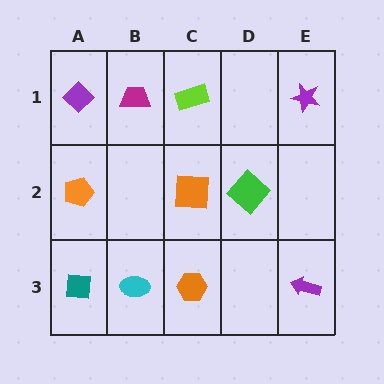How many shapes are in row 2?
3 shapes.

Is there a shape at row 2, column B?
No, that cell is empty.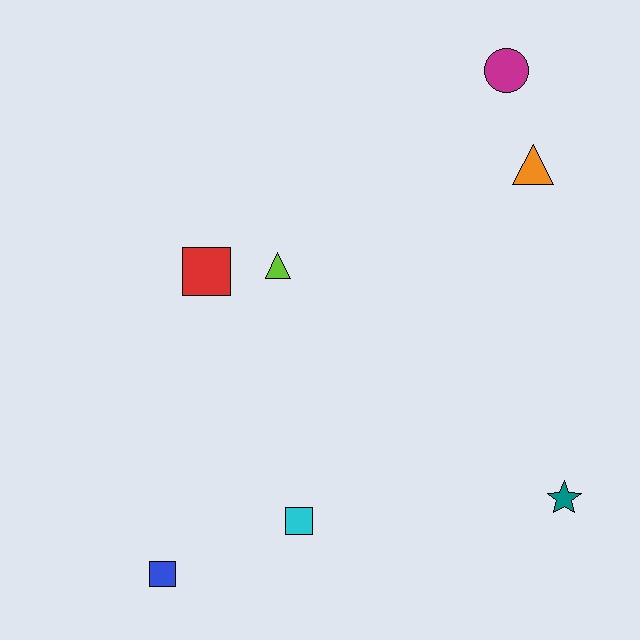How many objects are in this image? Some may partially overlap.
There are 7 objects.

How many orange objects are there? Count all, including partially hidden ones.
There is 1 orange object.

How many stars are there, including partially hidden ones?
There is 1 star.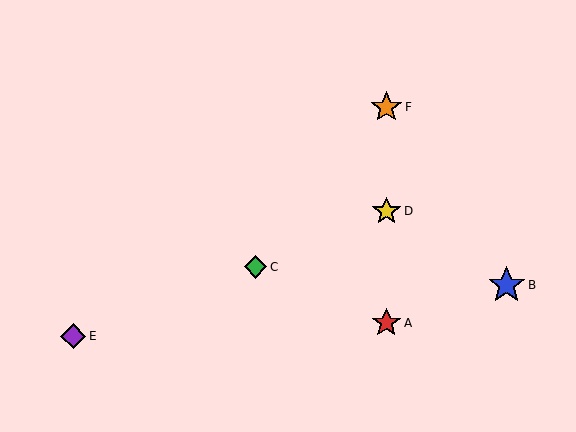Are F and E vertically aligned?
No, F is at x≈386 and E is at x≈73.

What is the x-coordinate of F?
Object F is at x≈386.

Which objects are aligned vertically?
Objects A, D, F are aligned vertically.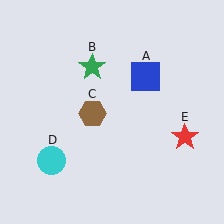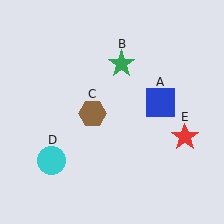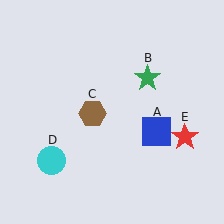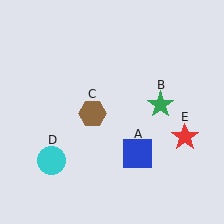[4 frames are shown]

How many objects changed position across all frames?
2 objects changed position: blue square (object A), green star (object B).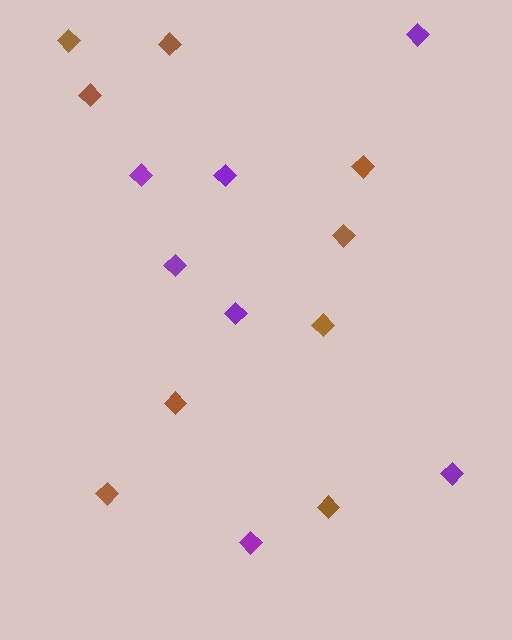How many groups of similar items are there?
There are 2 groups: one group of brown diamonds (9) and one group of purple diamonds (7).